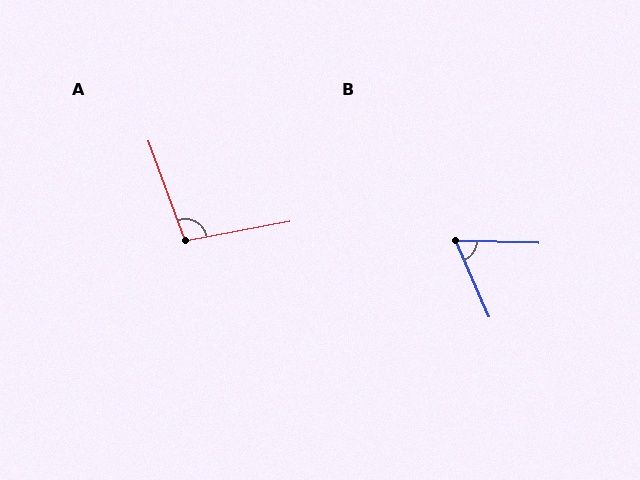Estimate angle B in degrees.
Approximately 65 degrees.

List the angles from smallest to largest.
B (65°), A (100°).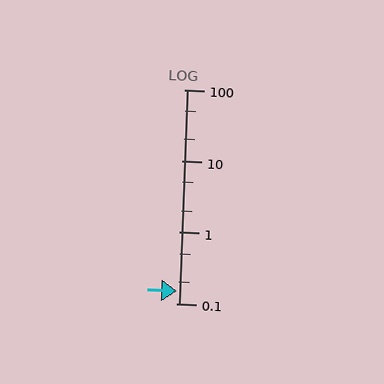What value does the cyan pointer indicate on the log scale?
The pointer indicates approximately 0.15.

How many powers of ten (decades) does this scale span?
The scale spans 3 decades, from 0.1 to 100.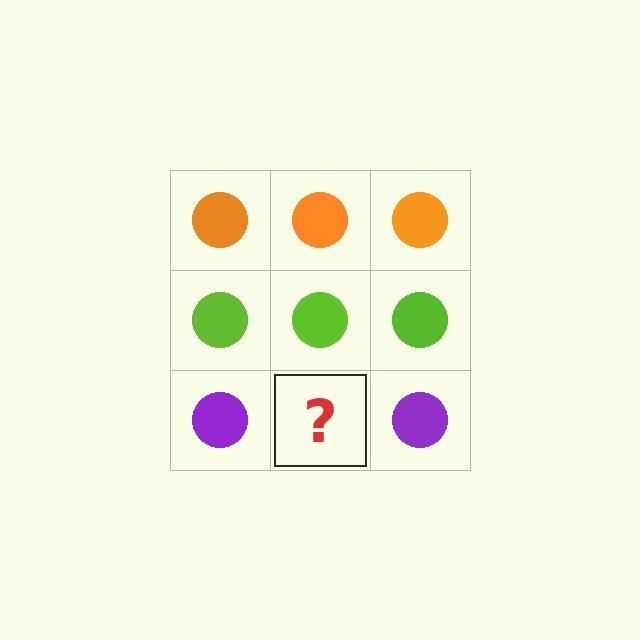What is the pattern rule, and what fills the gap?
The rule is that each row has a consistent color. The gap should be filled with a purple circle.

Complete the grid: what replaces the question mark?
The question mark should be replaced with a purple circle.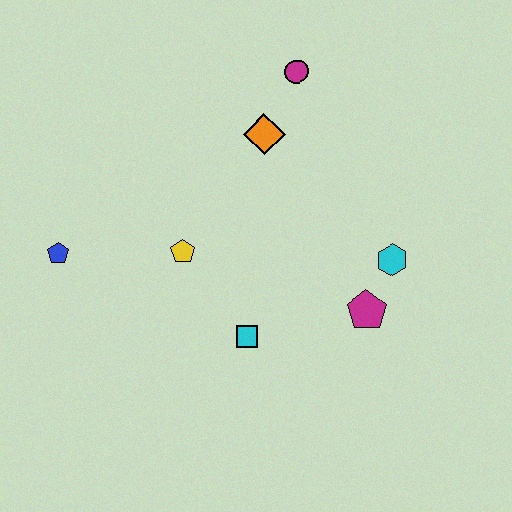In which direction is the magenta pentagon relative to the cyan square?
The magenta pentagon is to the right of the cyan square.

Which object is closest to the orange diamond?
The magenta circle is closest to the orange diamond.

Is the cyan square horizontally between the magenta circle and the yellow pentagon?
Yes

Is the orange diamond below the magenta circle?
Yes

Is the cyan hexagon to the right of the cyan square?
Yes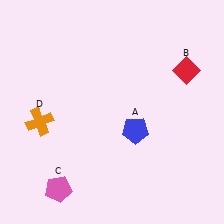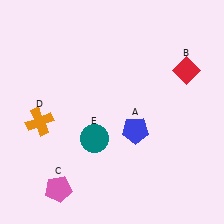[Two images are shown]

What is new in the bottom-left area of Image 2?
A teal circle (E) was added in the bottom-left area of Image 2.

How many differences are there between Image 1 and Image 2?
There is 1 difference between the two images.